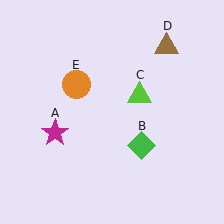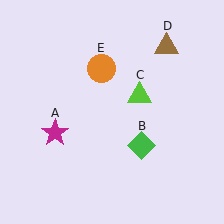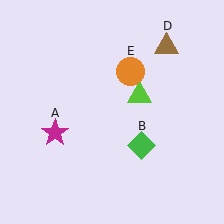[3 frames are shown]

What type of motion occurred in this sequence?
The orange circle (object E) rotated clockwise around the center of the scene.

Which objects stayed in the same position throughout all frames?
Magenta star (object A) and green diamond (object B) and lime triangle (object C) and brown triangle (object D) remained stationary.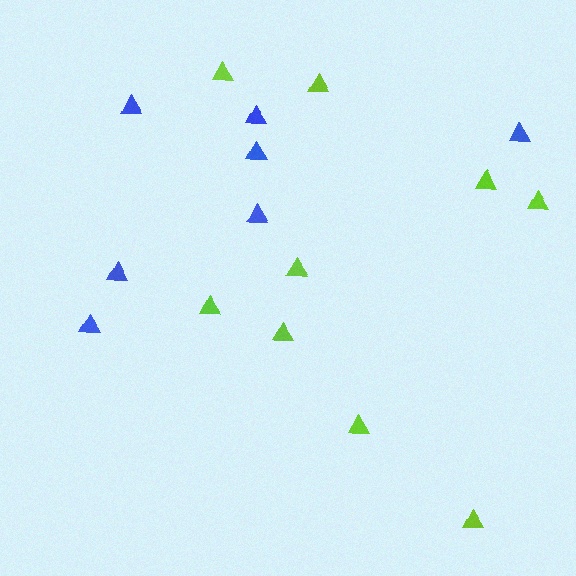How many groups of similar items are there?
There are 2 groups: one group of lime triangles (9) and one group of blue triangles (7).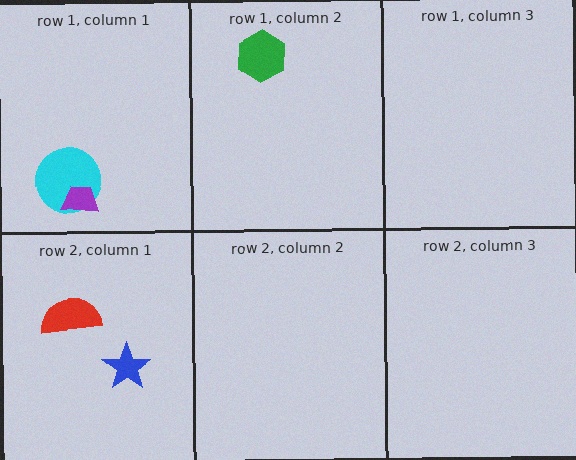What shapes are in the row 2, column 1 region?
The blue star, the red semicircle.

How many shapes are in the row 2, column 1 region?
2.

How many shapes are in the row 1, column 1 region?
2.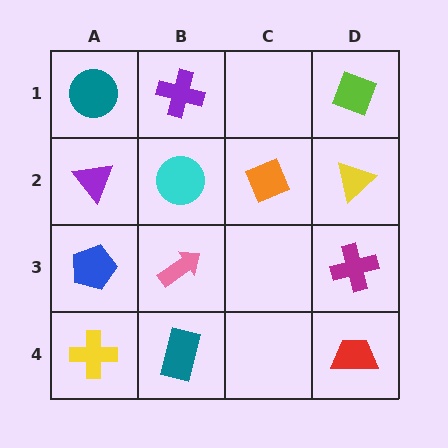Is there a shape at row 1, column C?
No, that cell is empty.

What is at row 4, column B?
A teal rectangle.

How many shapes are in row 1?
3 shapes.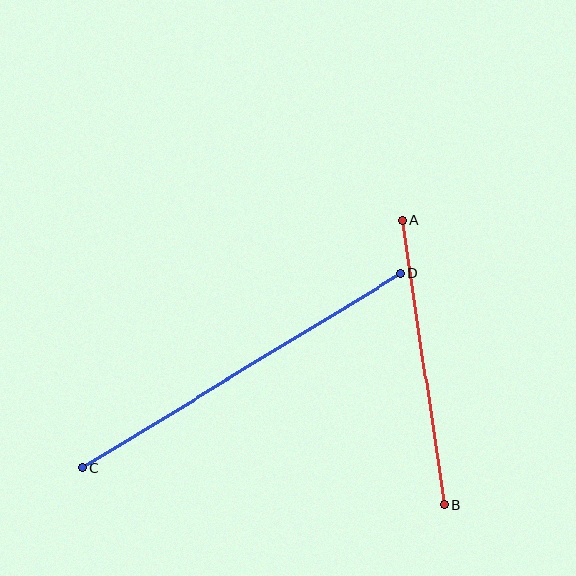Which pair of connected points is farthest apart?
Points C and D are farthest apart.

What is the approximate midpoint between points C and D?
The midpoint is at approximately (241, 371) pixels.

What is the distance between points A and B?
The distance is approximately 288 pixels.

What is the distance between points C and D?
The distance is approximately 372 pixels.